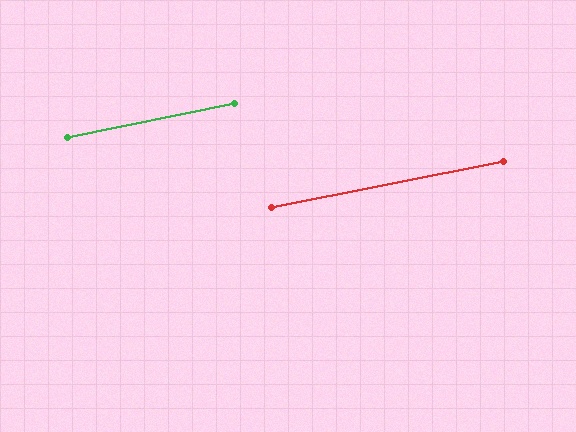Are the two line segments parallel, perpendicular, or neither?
Parallel — their directions differ by only 0.2°.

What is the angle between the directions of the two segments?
Approximately 0 degrees.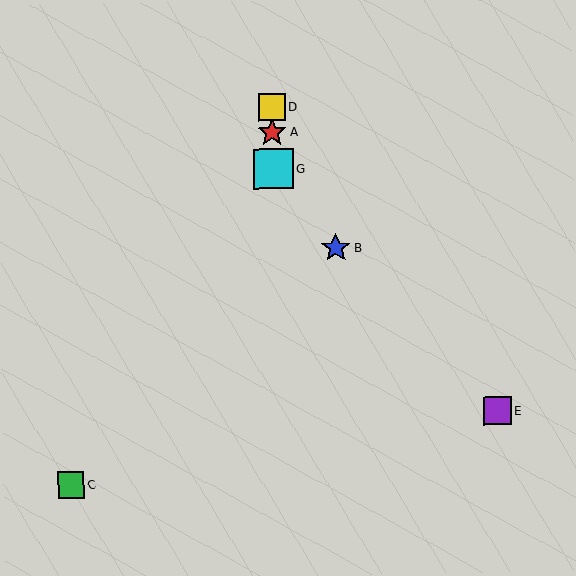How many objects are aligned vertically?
4 objects (A, D, F, G) are aligned vertically.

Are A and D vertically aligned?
Yes, both are at x≈272.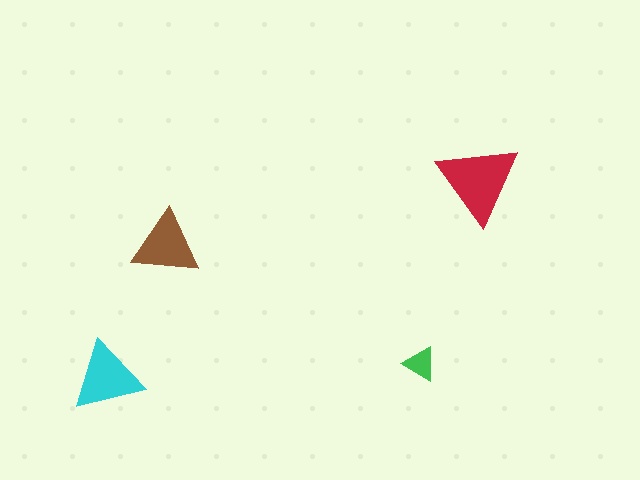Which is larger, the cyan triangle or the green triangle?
The cyan one.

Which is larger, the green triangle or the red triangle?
The red one.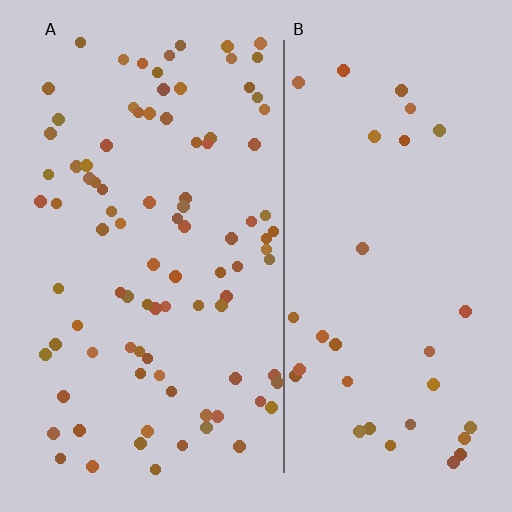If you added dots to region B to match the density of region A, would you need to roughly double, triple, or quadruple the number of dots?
Approximately triple.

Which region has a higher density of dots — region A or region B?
A (the left).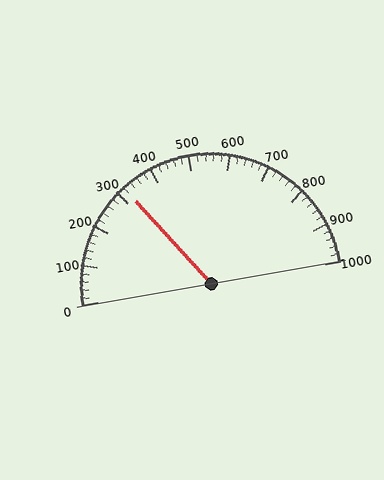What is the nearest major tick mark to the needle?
The nearest major tick mark is 300.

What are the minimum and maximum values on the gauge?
The gauge ranges from 0 to 1000.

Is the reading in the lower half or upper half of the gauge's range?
The reading is in the lower half of the range (0 to 1000).